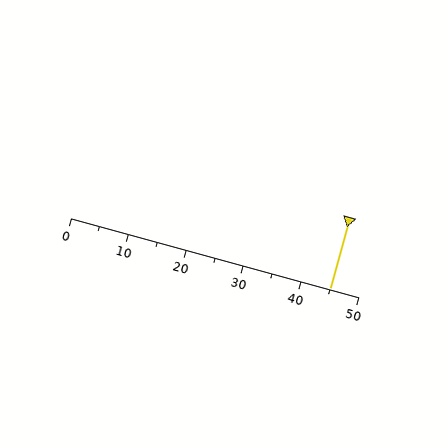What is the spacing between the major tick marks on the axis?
The major ticks are spaced 10 apart.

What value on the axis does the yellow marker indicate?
The marker indicates approximately 45.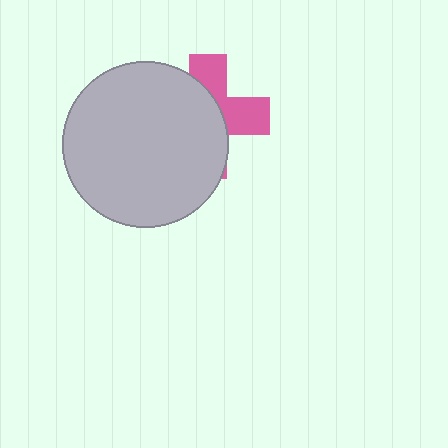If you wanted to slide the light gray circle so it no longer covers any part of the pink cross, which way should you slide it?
Slide it left — that is the most direct way to separate the two shapes.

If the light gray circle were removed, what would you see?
You would see the complete pink cross.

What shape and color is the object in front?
The object in front is a light gray circle.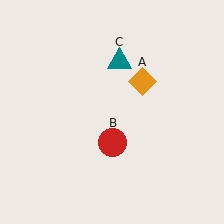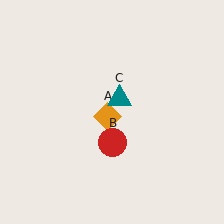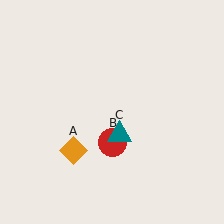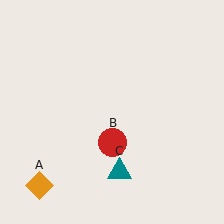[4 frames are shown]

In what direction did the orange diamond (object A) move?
The orange diamond (object A) moved down and to the left.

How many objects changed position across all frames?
2 objects changed position: orange diamond (object A), teal triangle (object C).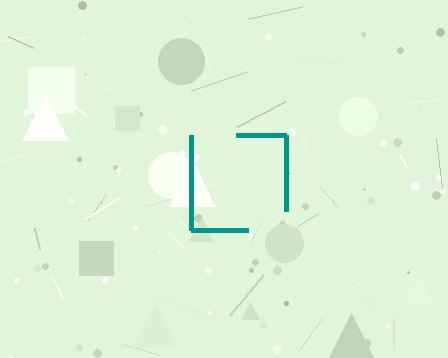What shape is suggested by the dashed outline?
The dashed outline suggests a square.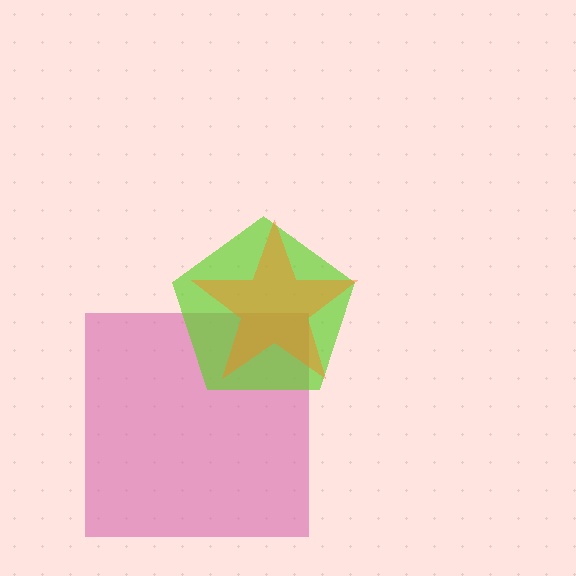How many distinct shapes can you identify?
There are 3 distinct shapes: a pink square, a lime pentagon, an orange star.